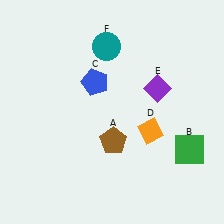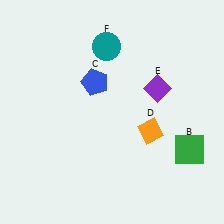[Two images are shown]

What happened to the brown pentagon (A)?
The brown pentagon (A) was removed in Image 2. It was in the bottom-right area of Image 1.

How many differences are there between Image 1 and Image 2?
There is 1 difference between the two images.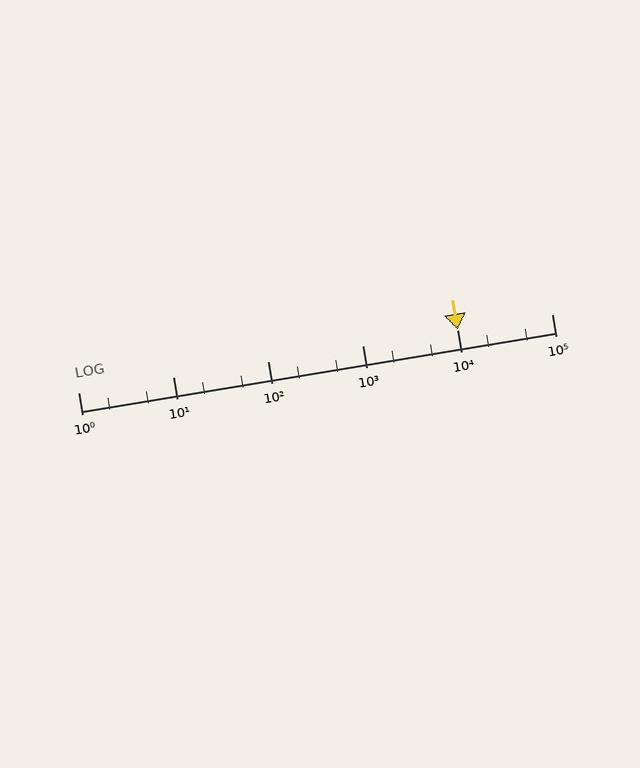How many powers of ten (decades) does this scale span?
The scale spans 5 decades, from 1 to 100000.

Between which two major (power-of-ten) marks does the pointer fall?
The pointer is between 10000 and 100000.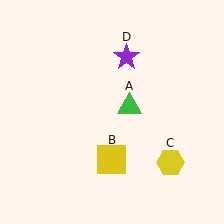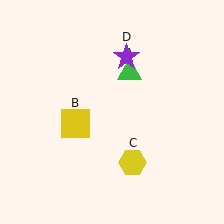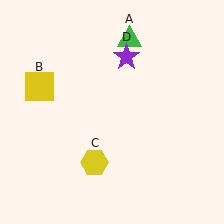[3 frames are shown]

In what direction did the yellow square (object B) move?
The yellow square (object B) moved up and to the left.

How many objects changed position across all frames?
3 objects changed position: green triangle (object A), yellow square (object B), yellow hexagon (object C).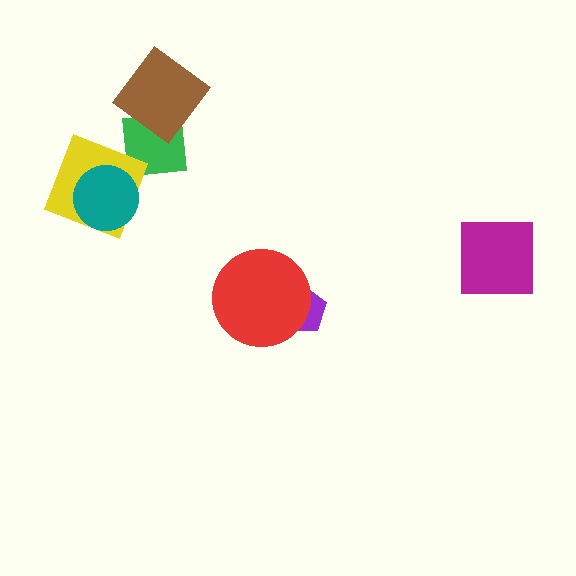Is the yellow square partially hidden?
Yes, it is partially covered by another shape.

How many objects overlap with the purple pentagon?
1 object overlaps with the purple pentagon.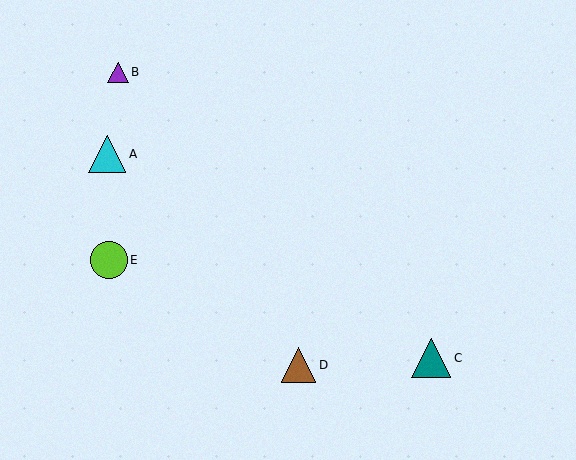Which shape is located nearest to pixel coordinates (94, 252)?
The lime circle (labeled E) at (109, 260) is nearest to that location.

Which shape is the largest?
The teal triangle (labeled C) is the largest.